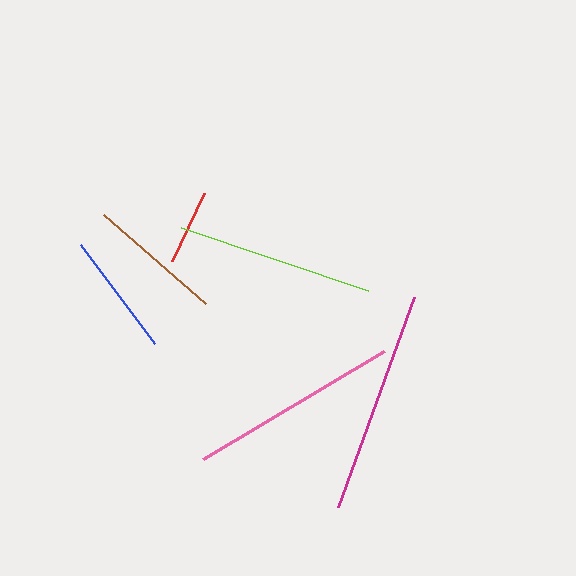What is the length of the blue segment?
The blue segment is approximately 123 pixels long.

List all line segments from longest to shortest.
From longest to shortest: magenta, pink, lime, brown, blue, red.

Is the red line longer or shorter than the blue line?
The blue line is longer than the red line.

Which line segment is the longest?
The magenta line is the longest at approximately 223 pixels.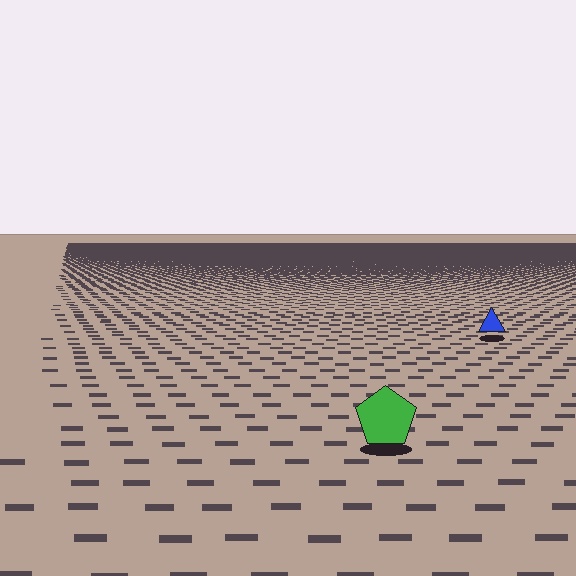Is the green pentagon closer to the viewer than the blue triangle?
Yes. The green pentagon is closer — you can tell from the texture gradient: the ground texture is coarser near it.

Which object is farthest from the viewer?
The blue triangle is farthest from the viewer. It appears smaller and the ground texture around it is denser.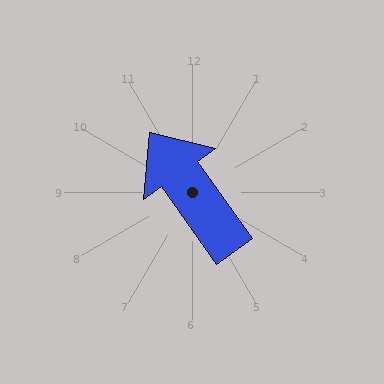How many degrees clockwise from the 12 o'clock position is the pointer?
Approximately 324 degrees.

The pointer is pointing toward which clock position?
Roughly 11 o'clock.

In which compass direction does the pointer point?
Northwest.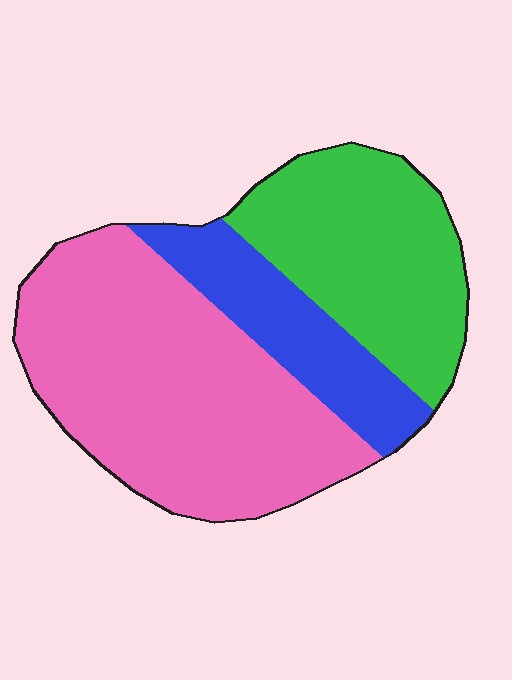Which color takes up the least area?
Blue, at roughly 20%.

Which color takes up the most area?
Pink, at roughly 50%.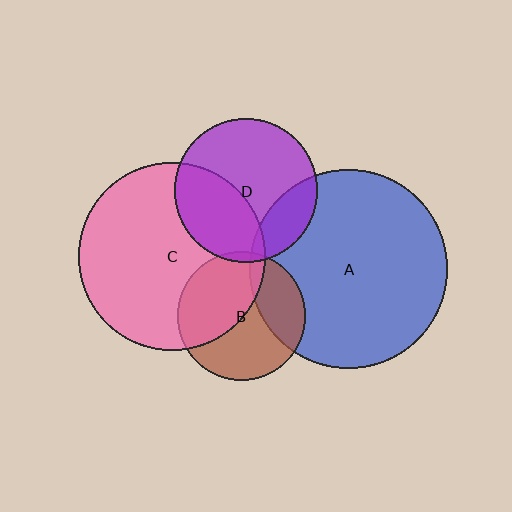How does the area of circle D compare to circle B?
Approximately 1.3 times.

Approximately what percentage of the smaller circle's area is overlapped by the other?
Approximately 25%.